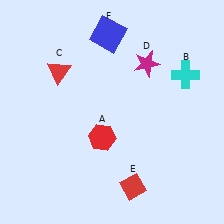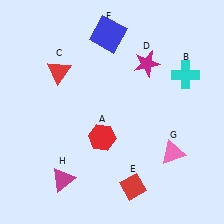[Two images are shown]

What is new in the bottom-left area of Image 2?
A magenta triangle (H) was added in the bottom-left area of Image 2.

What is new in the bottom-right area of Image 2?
A pink triangle (G) was added in the bottom-right area of Image 2.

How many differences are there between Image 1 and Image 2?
There are 2 differences between the two images.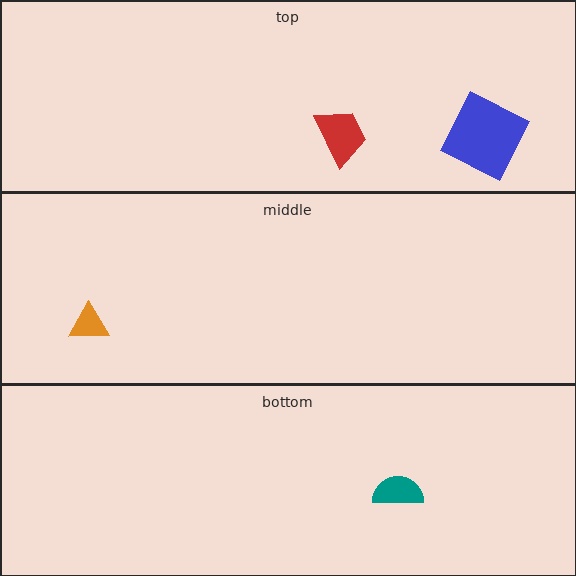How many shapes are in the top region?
2.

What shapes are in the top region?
The blue square, the red trapezoid.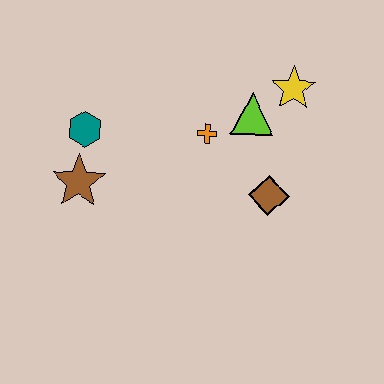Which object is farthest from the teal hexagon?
The yellow star is farthest from the teal hexagon.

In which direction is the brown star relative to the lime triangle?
The brown star is to the left of the lime triangle.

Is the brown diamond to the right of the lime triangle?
Yes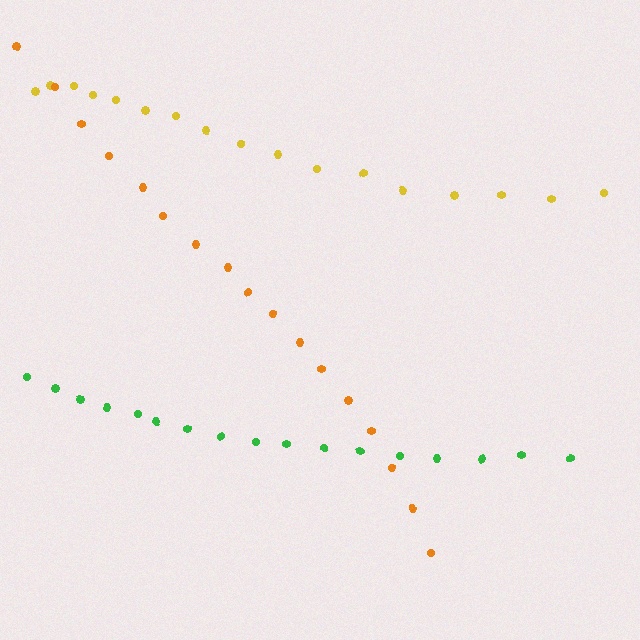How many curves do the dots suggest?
There are 3 distinct paths.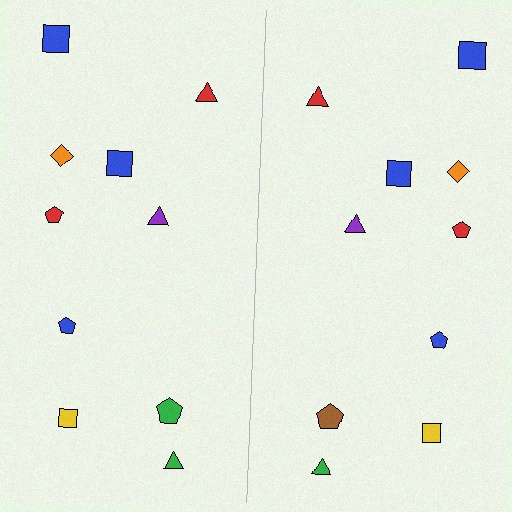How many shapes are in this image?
There are 20 shapes in this image.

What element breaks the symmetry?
The brown pentagon on the right side breaks the symmetry — its mirror counterpart is green.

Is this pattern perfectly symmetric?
No, the pattern is not perfectly symmetric. The brown pentagon on the right side breaks the symmetry — its mirror counterpart is green.